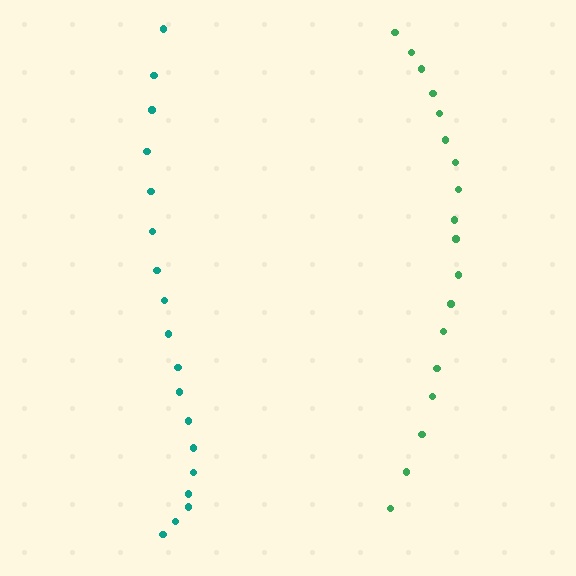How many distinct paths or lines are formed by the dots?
There are 2 distinct paths.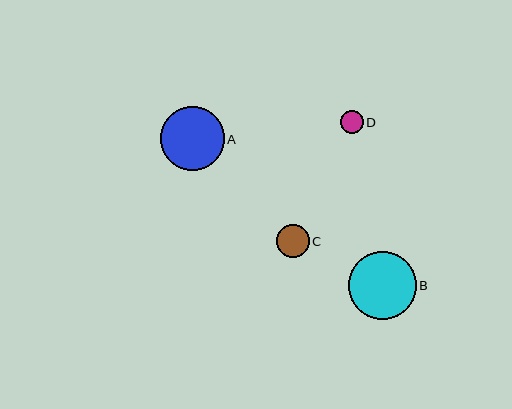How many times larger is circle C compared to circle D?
Circle C is approximately 1.4 times the size of circle D.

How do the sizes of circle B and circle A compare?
Circle B and circle A are approximately the same size.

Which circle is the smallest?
Circle D is the smallest with a size of approximately 23 pixels.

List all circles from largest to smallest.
From largest to smallest: B, A, C, D.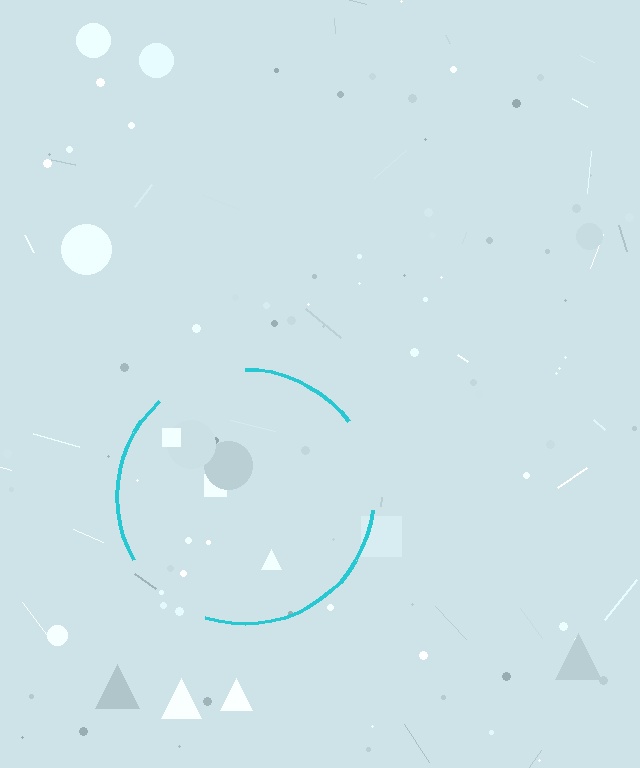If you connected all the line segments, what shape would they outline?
They would outline a circle.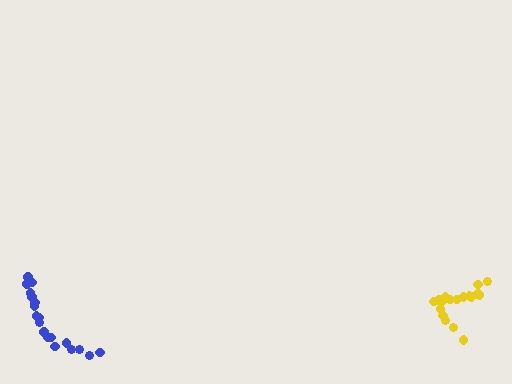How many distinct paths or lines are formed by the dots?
There are 2 distinct paths.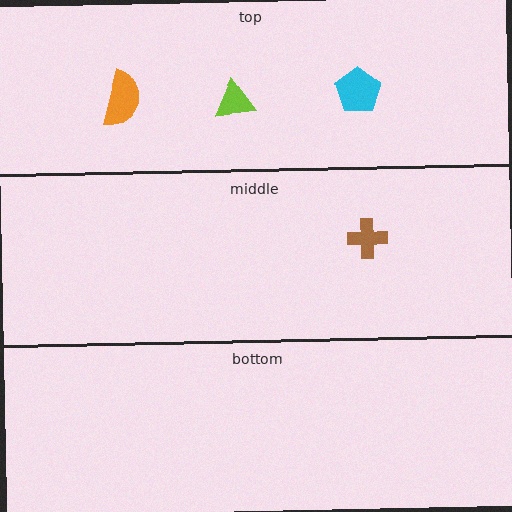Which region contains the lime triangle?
The top region.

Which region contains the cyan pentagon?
The top region.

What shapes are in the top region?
The orange semicircle, the cyan pentagon, the lime triangle.